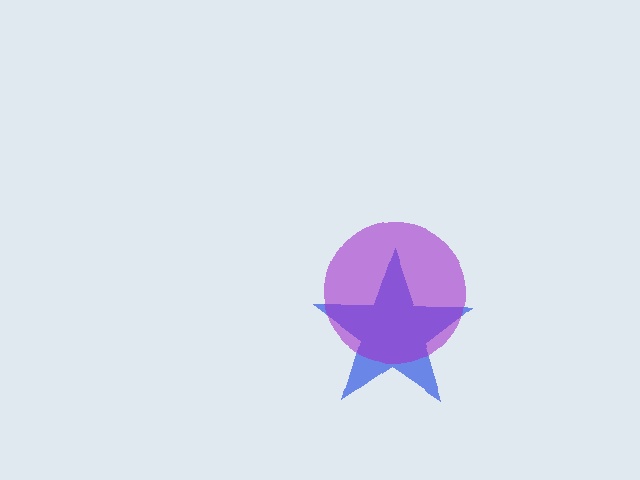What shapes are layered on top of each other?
The layered shapes are: a blue star, a purple circle.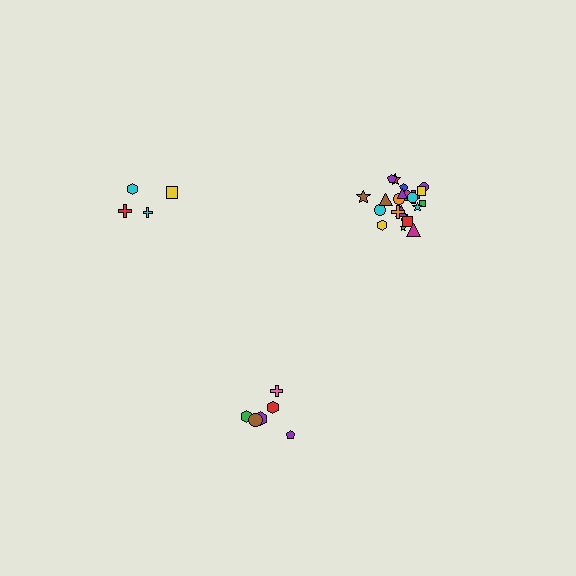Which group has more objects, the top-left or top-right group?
The top-right group.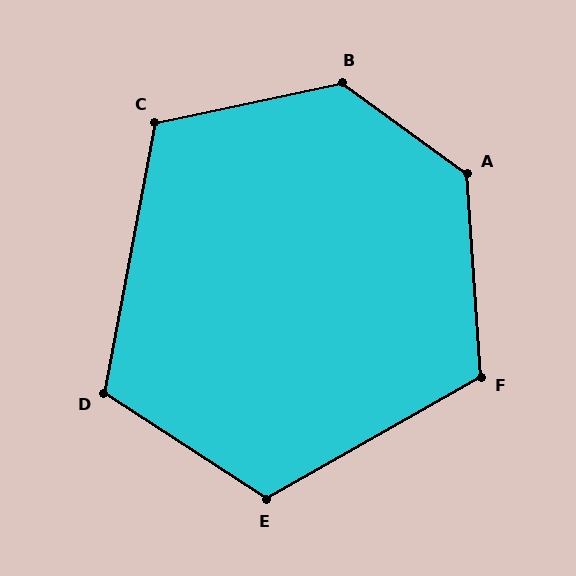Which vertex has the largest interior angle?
B, at approximately 132 degrees.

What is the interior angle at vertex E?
Approximately 117 degrees (obtuse).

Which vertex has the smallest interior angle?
D, at approximately 112 degrees.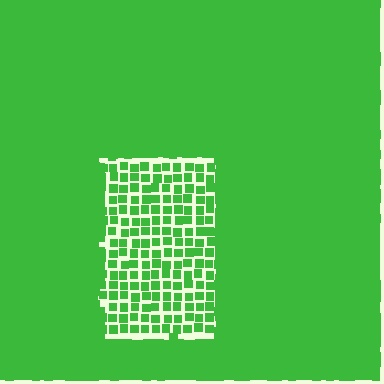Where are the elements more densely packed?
The elements are more densely packed outside the rectangle boundary.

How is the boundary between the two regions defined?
The boundary is defined by a change in element density (approximately 2.7x ratio). All elements are the same color, size, and shape.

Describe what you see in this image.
The image contains small green elements arranged at two different densities. A rectangle-shaped region is visible where the elements are less densely packed than the surrounding area.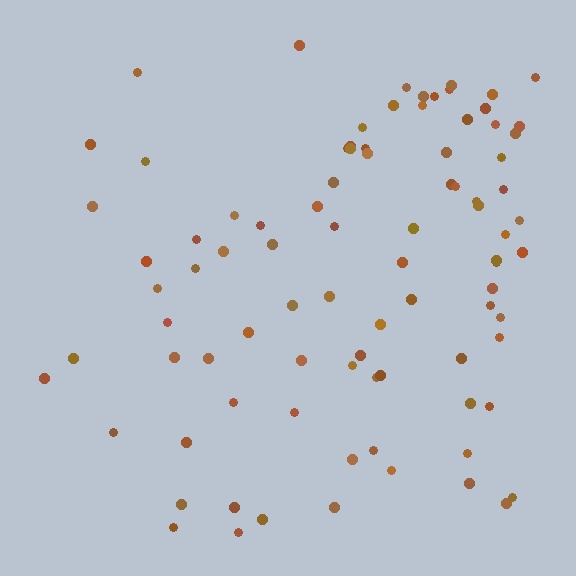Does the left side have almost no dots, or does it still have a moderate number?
Still a moderate number, just noticeably fewer than the right.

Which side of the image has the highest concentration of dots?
The right.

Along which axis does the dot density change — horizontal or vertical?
Horizontal.